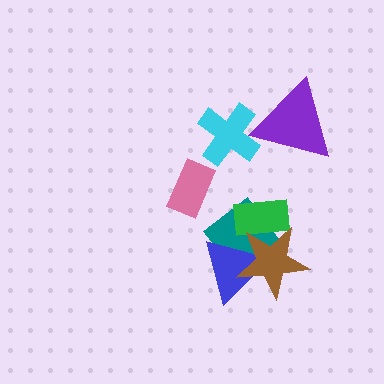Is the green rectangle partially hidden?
Yes, it is partially covered by another shape.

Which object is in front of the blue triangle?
The brown star is in front of the blue triangle.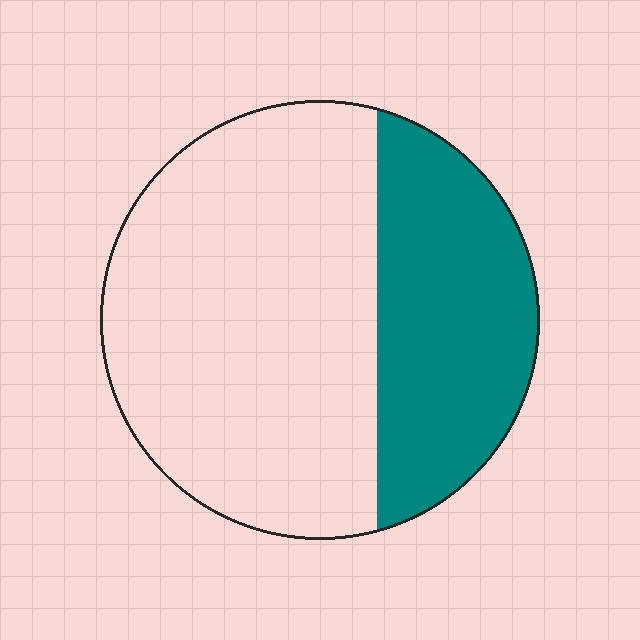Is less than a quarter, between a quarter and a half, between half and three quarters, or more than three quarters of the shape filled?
Between a quarter and a half.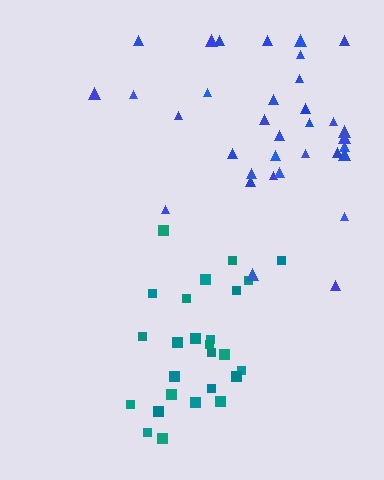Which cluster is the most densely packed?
Teal.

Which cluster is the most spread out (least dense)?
Blue.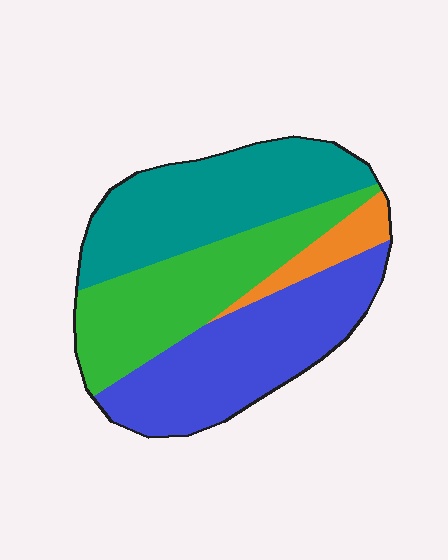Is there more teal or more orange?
Teal.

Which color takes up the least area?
Orange, at roughly 5%.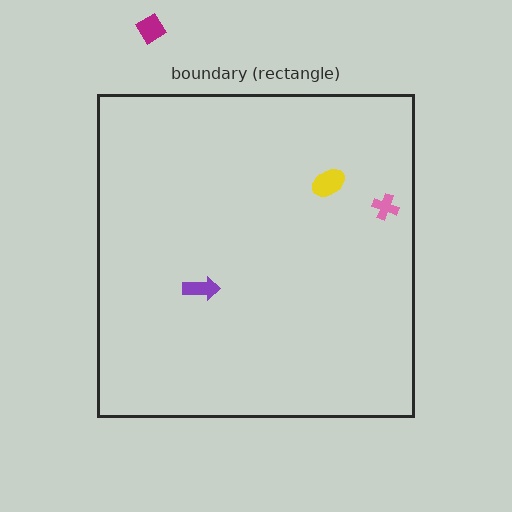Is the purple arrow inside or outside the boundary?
Inside.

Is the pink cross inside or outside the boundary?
Inside.